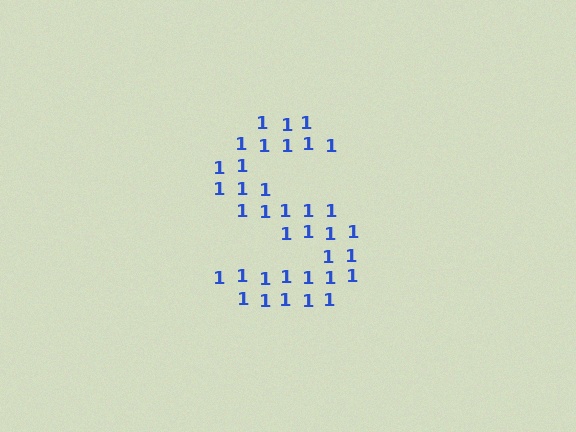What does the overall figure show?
The overall figure shows the letter S.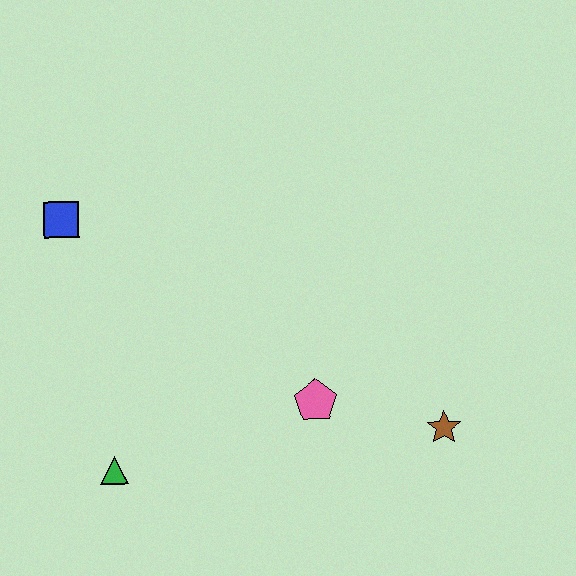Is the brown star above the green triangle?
Yes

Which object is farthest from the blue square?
The brown star is farthest from the blue square.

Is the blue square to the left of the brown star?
Yes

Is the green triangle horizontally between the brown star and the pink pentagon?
No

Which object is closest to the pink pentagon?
The brown star is closest to the pink pentagon.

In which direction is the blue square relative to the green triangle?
The blue square is above the green triangle.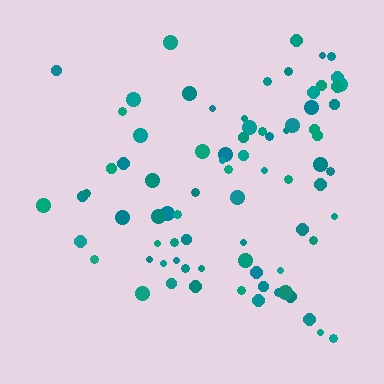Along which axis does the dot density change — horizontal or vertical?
Horizontal.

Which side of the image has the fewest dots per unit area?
The left.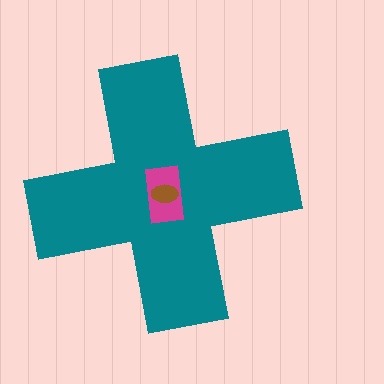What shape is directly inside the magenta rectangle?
The brown ellipse.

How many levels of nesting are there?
3.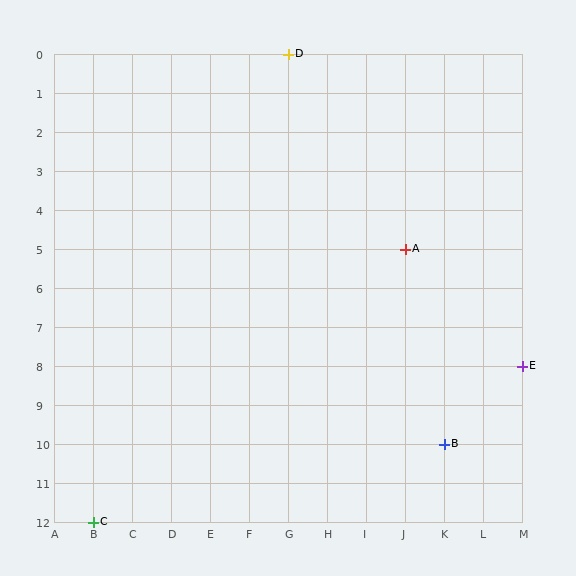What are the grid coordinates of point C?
Point C is at grid coordinates (B, 12).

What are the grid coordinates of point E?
Point E is at grid coordinates (M, 8).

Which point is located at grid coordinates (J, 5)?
Point A is at (J, 5).